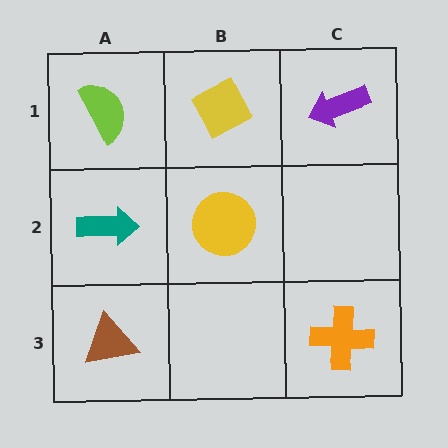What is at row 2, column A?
A teal arrow.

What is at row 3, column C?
An orange cross.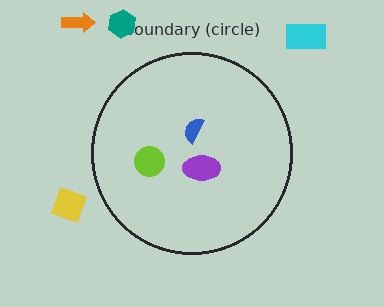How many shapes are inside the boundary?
3 inside, 4 outside.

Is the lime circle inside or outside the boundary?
Inside.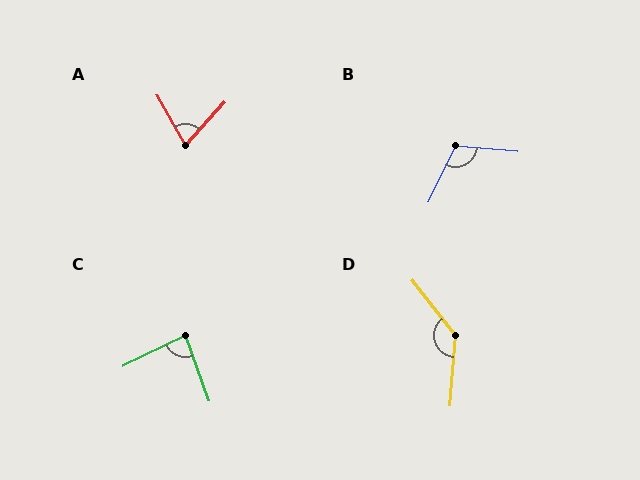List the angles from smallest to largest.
A (71°), C (84°), B (111°), D (137°).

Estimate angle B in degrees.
Approximately 111 degrees.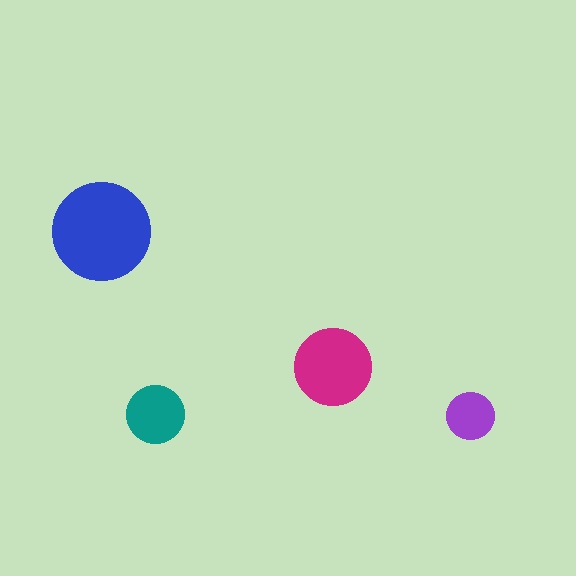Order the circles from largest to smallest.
the blue one, the magenta one, the teal one, the purple one.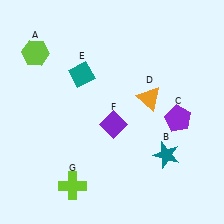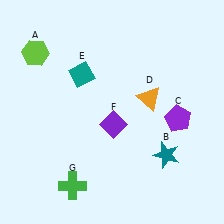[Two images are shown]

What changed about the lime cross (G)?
In Image 1, G is lime. In Image 2, it changed to green.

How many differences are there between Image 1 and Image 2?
There is 1 difference between the two images.